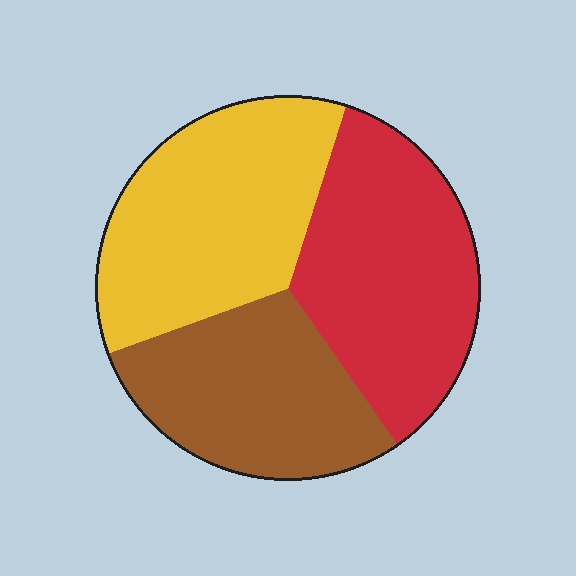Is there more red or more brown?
Red.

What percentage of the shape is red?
Red takes up between a quarter and a half of the shape.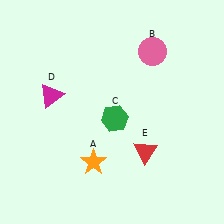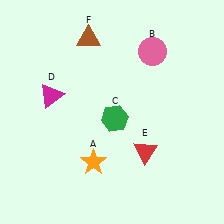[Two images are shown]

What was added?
A brown triangle (F) was added in Image 2.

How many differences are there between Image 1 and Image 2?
There is 1 difference between the two images.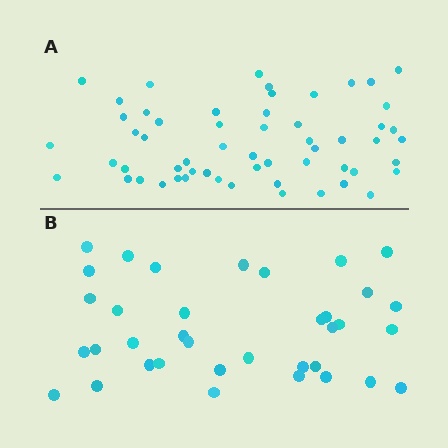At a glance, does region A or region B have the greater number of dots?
Region A (the top region) has more dots.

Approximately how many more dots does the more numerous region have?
Region A has approximately 20 more dots than region B.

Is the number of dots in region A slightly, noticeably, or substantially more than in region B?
Region A has substantially more. The ratio is roughly 1.6 to 1.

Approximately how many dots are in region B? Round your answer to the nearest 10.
About 40 dots. (The exact count is 36, which rounds to 40.)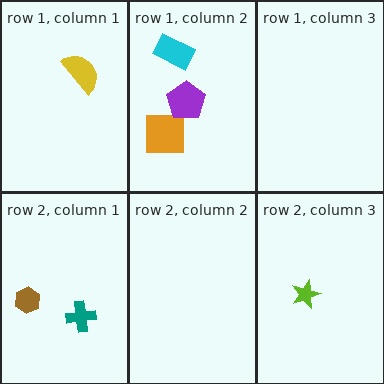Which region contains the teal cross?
The row 2, column 1 region.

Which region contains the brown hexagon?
The row 2, column 1 region.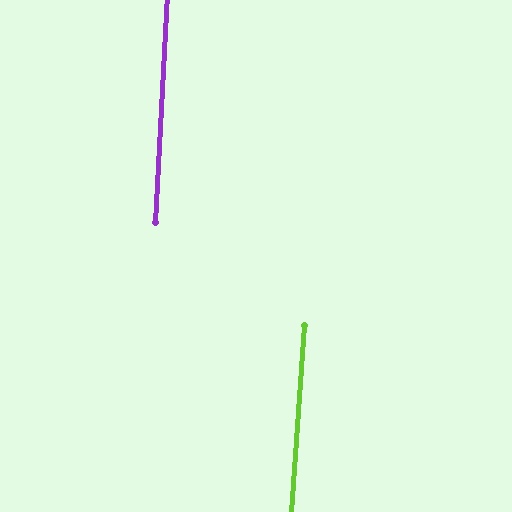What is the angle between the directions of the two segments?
Approximately 1 degree.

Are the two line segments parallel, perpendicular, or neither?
Parallel — their directions differ by only 0.6°.